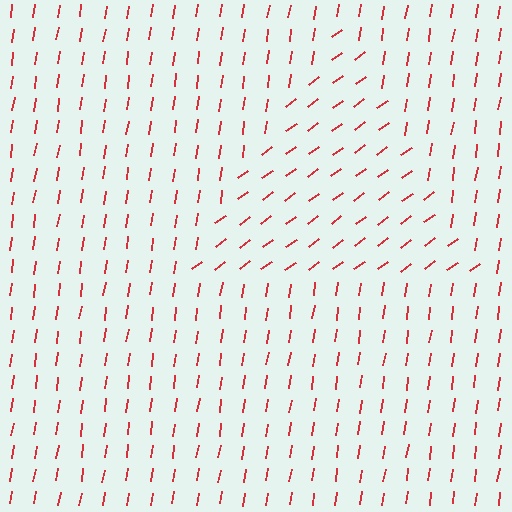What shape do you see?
I see a triangle.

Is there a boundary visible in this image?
Yes, there is a texture boundary formed by a change in line orientation.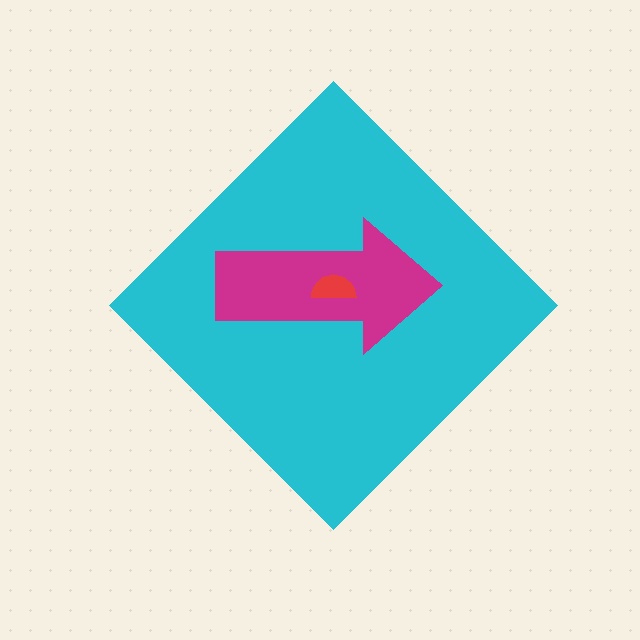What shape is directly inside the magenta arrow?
The red semicircle.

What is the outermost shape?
The cyan diamond.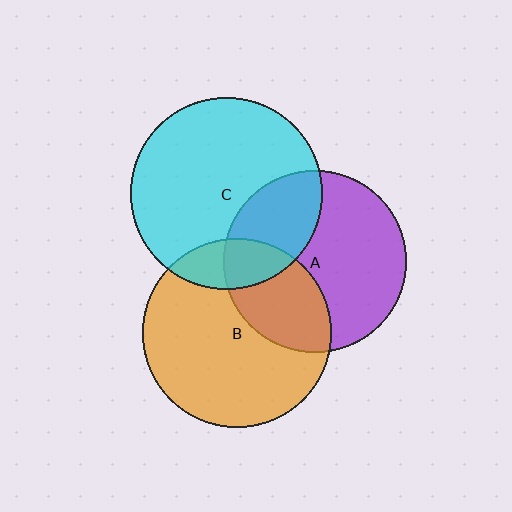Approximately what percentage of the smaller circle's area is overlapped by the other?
Approximately 30%.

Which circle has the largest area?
Circle C (cyan).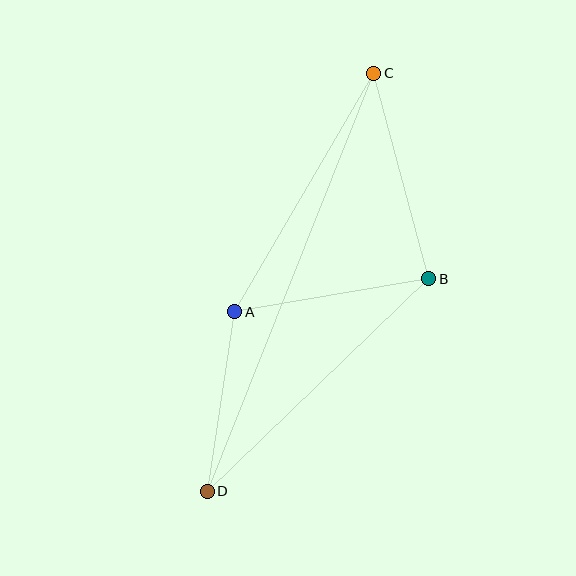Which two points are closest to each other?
Points A and D are closest to each other.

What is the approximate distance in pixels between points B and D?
The distance between B and D is approximately 307 pixels.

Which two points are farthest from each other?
Points C and D are farthest from each other.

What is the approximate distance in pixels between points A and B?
The distance between A and B is approximately 197 pixels.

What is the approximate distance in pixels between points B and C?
The distance between B and C is approximately 213 pixels.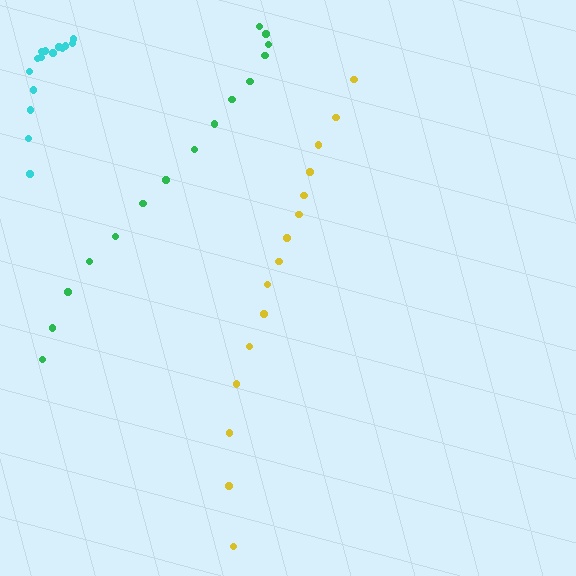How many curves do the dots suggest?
There are 3 distinct paths.